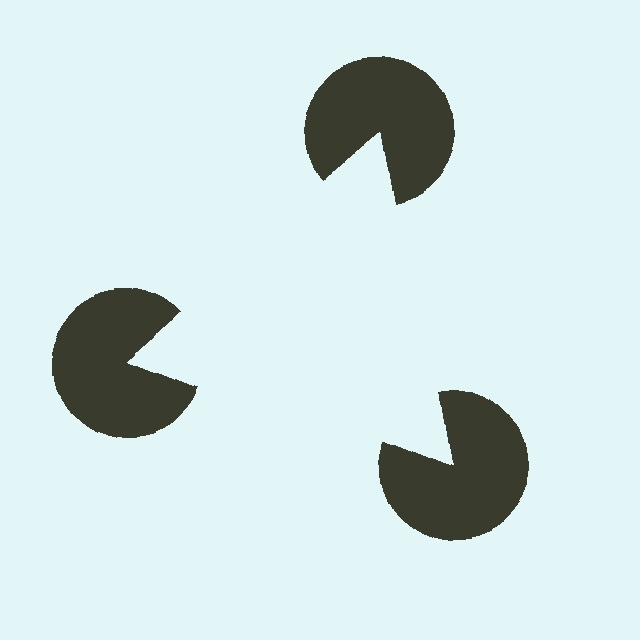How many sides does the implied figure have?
3 sides.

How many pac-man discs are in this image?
There are 3 — one at each vertex of the illusory triangle.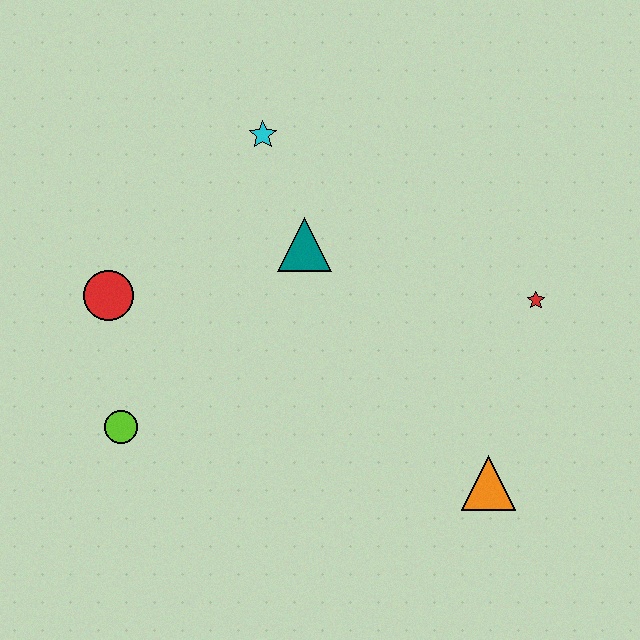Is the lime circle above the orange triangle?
Yes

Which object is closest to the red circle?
The lime circle is closest to the red circle.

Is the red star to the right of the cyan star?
Yes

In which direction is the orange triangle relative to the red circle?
The orange triangle is to the right of the red circle.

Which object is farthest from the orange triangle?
The red circle is farthest from the orange triangle.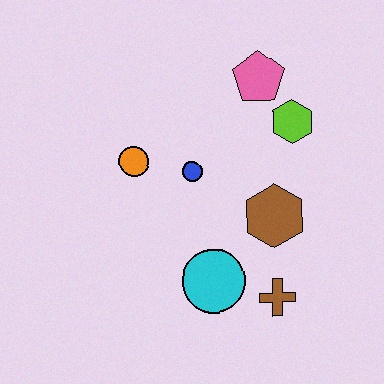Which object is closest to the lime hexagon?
The pink pentagon is closest to the lime hexagon.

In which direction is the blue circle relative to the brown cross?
The blue circle is above the brown cross.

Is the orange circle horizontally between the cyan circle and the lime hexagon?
No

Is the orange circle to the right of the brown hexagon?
No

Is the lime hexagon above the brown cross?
Yes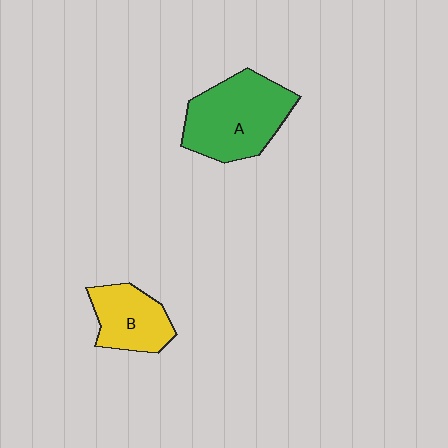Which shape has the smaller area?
Shape B (yellow).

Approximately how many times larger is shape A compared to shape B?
Approximately 1.6 times.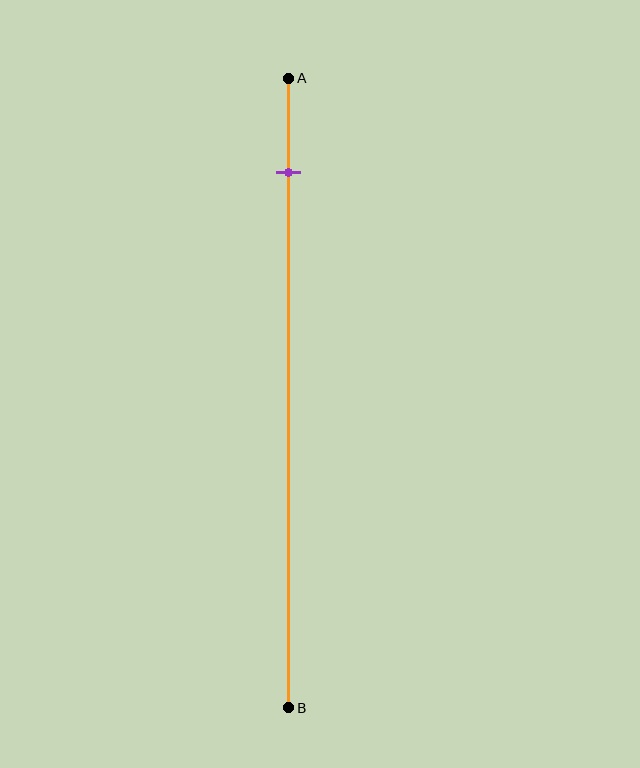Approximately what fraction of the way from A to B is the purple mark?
The purple mark is approximately 15% of the way from A to B.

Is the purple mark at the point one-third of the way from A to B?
No, the mark is at about 15% from A, not at the 33% one-third point.